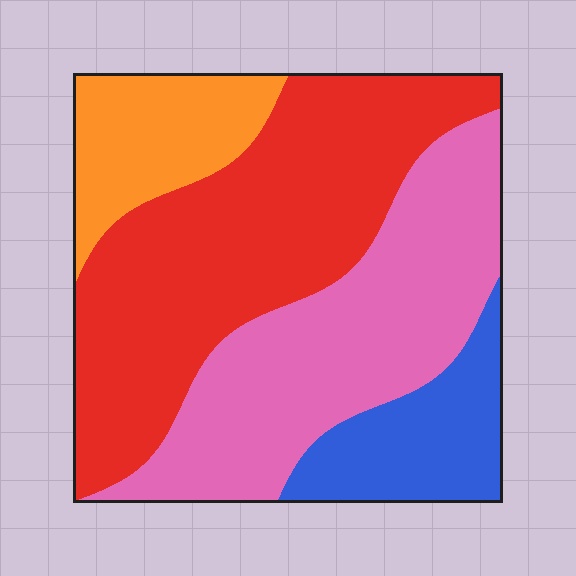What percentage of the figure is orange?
Orange takes up about one eighth (1/8) of the figure.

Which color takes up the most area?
Red, at roughly 40%.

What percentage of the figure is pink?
Pink takes up between a sixth and a third of the figure.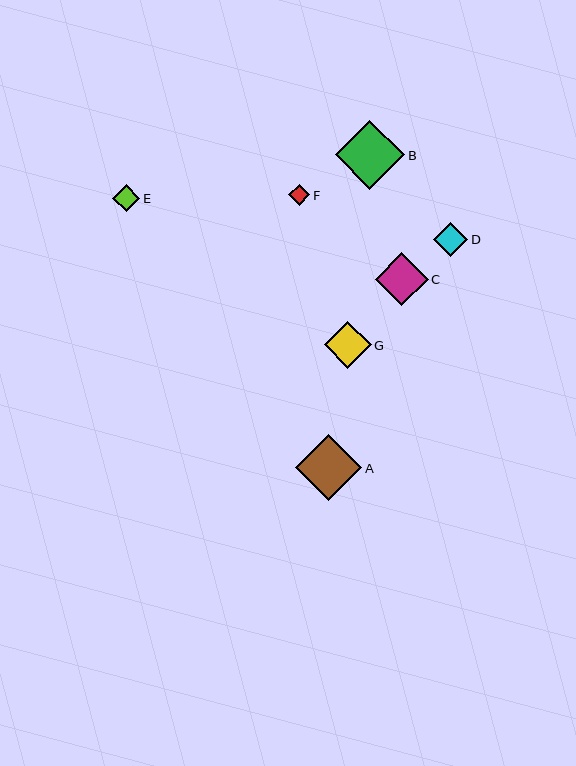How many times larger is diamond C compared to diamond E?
Diamond C is approximately 2.0 times the size of diamond E.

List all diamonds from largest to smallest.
From largest to smallest: B, A, C, G, D, E, F.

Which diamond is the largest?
Diamond B is the largest with a size of approximately 70 pixels.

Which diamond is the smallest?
Diamond F is the smallest with a size of approximately 21 pixels.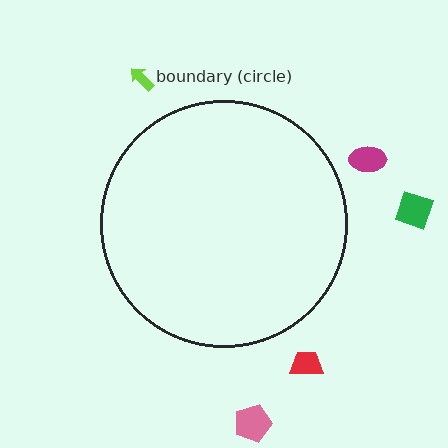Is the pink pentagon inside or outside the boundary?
Outside.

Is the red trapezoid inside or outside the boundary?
Outside.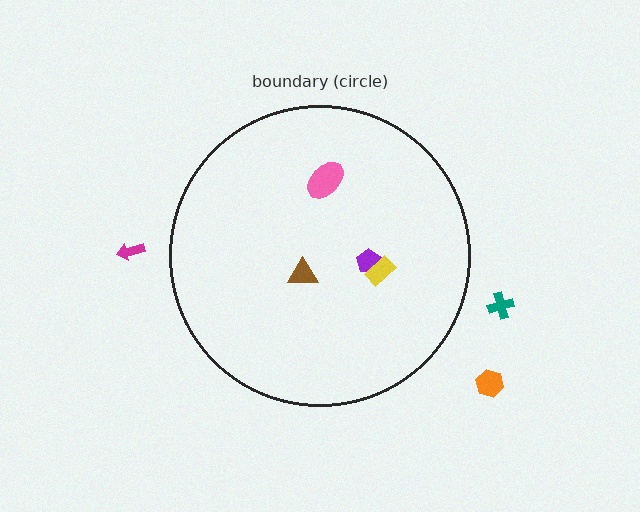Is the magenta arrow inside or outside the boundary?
Outside.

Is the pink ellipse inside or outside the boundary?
Inside.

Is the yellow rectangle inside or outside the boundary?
Inside.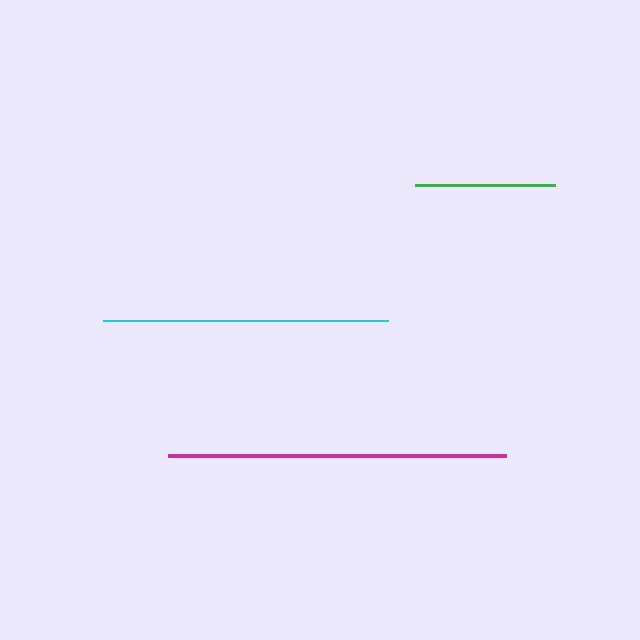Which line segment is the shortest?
The green line is the shortest at approximately 139 pixels.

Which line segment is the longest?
The magenta line is the longest at approximately 338 pixels.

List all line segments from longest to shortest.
From longest to shortest: magenta, cyan, green.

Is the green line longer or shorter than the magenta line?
The magenta line is longer than the green line.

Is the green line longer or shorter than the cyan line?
The cyan line is longer than the green line.